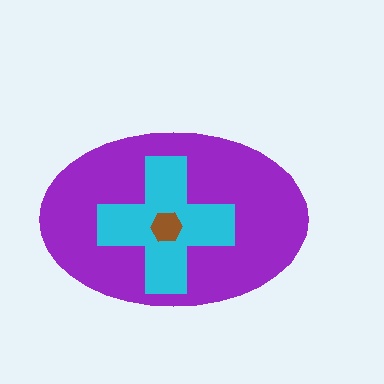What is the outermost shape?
The purple ellipse.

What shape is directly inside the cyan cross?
The brown hexagon.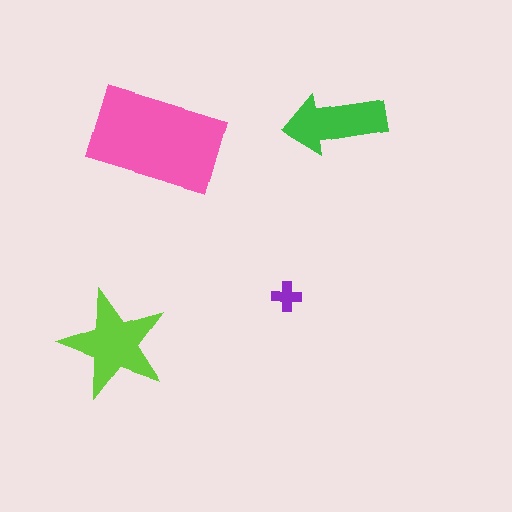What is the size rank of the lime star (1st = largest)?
2nd.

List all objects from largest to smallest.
The pink rectangle, the lime star, the green arrow, the purple cross.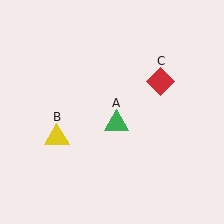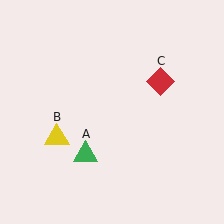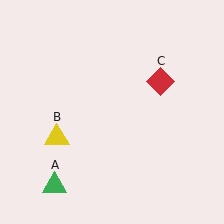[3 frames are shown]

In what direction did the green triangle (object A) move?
The green triangle (object A) moved down and to the left.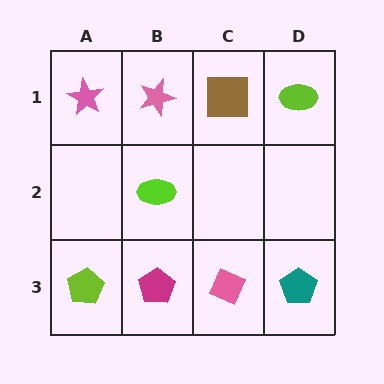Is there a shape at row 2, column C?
No, that cell is empty.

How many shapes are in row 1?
4 shapes.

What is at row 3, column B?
A magenta pentagon.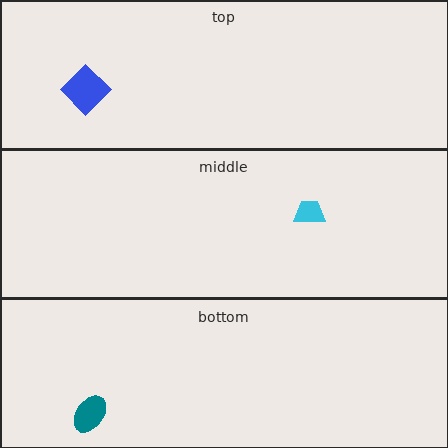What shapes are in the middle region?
The cyan trapezoid.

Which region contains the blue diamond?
The top region.